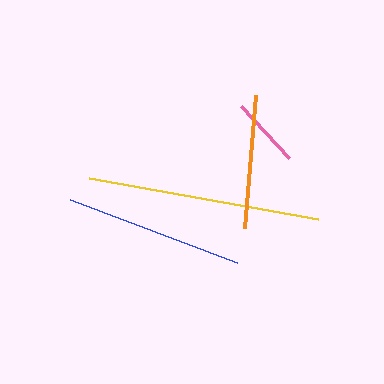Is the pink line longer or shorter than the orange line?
The orange line is longer than the pink line.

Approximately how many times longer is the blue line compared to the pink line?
The blue line is approximately 2.5 times the length of the pink line.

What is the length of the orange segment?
The orange segment is approximately 134 pixels long.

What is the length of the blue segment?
The blue segment is approximately 179 pixels long.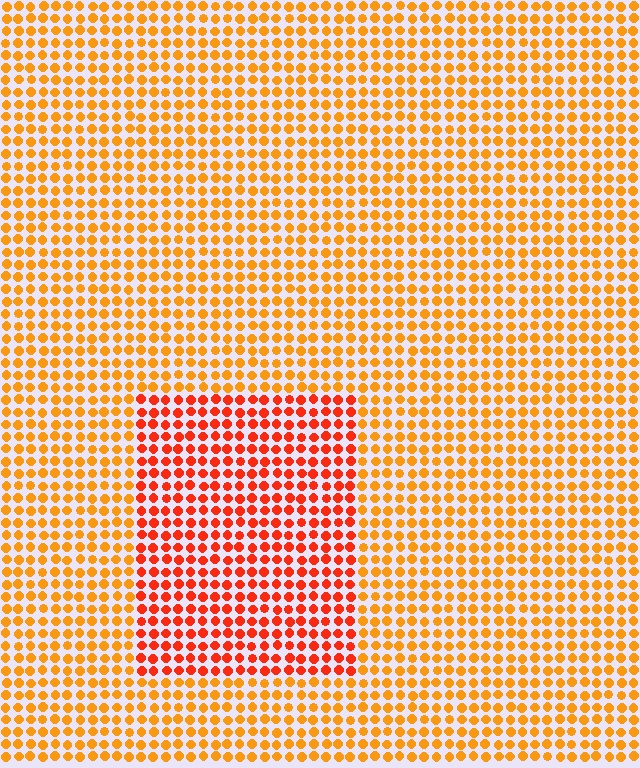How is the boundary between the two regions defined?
The boundary is defined purely by a slight shift in hue (about 28 degrees). Spacing, size, and orientation are identical on both sides.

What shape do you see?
I see a rectangle.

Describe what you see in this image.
The image is filled with small orange elements in a uniform arrangement. A rectangle-shaped region is visible where the elements are tinted to a slightly different hue, forming a subtle color boundary.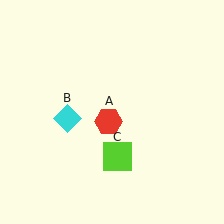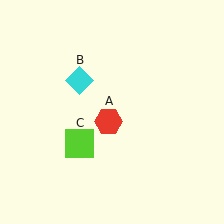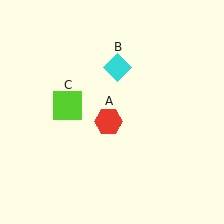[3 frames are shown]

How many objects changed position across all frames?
2 objects changed position: cyan diamond (object B), lime square (object C).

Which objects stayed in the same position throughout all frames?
Red hexagon (object A) remained stationary.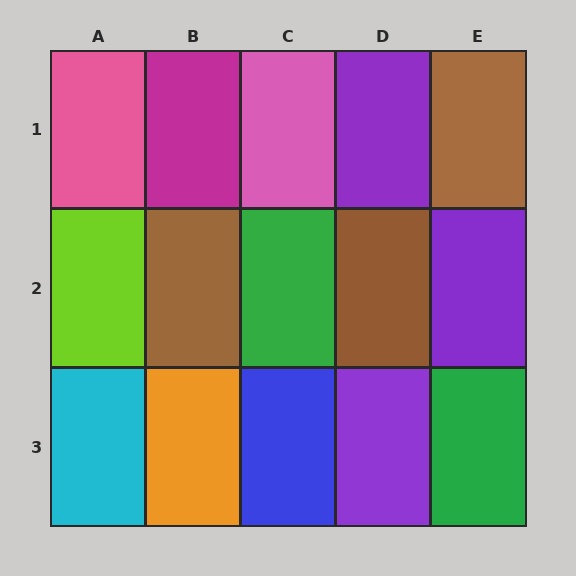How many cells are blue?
1 cell is blue.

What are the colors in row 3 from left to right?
Cyan, orange, blue, purple, green.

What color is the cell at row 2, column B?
Brown.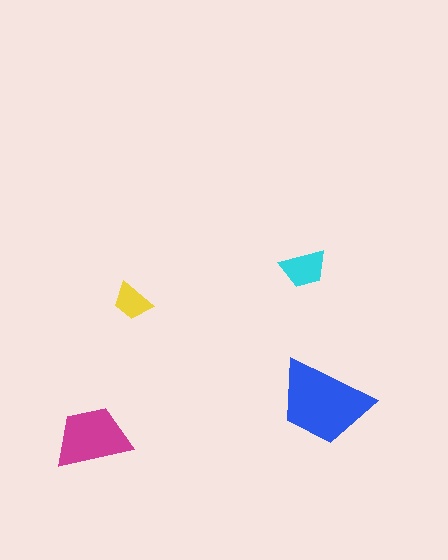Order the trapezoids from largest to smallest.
the blue one, the magenta one, the cyan one, the yellow one.